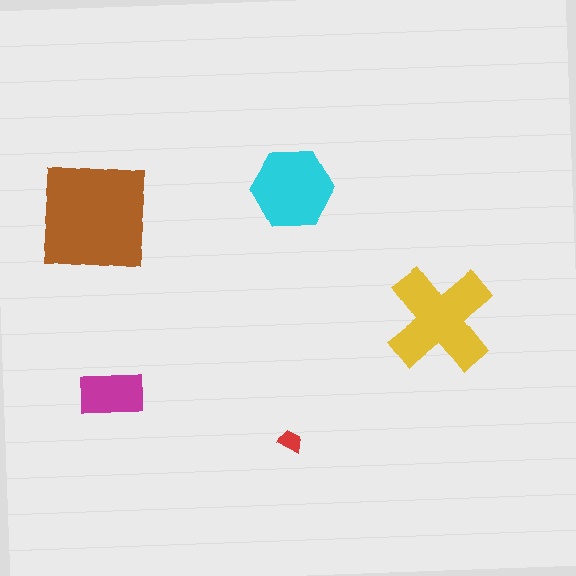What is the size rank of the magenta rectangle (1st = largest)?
4th.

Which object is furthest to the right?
The yellow cross is rightmost.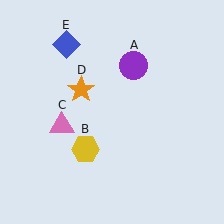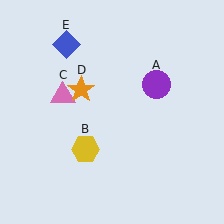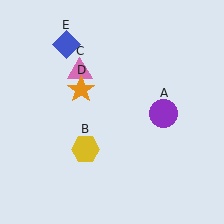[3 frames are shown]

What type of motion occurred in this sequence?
The purple circle (object A), pink triangle (object C) rotated clockwise around the center of the scene.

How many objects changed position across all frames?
2 objects changed position: purple circle (object A), pink triangle (object C).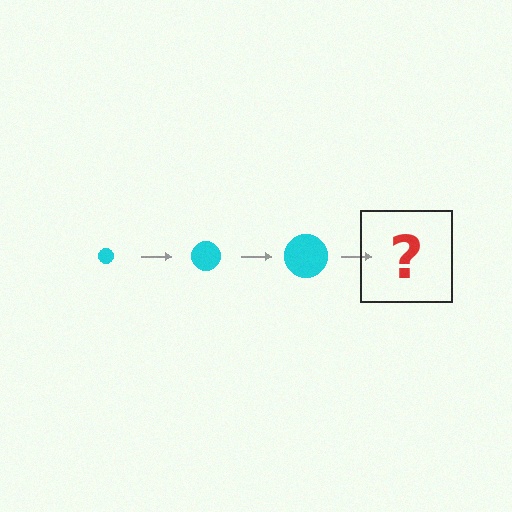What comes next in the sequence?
The next element should be a cyan circle, larger than the previous one.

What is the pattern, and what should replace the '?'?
The pattern is that the circle gets progressively larger each step. The '?' should be a cyan circle, larger than the previous one.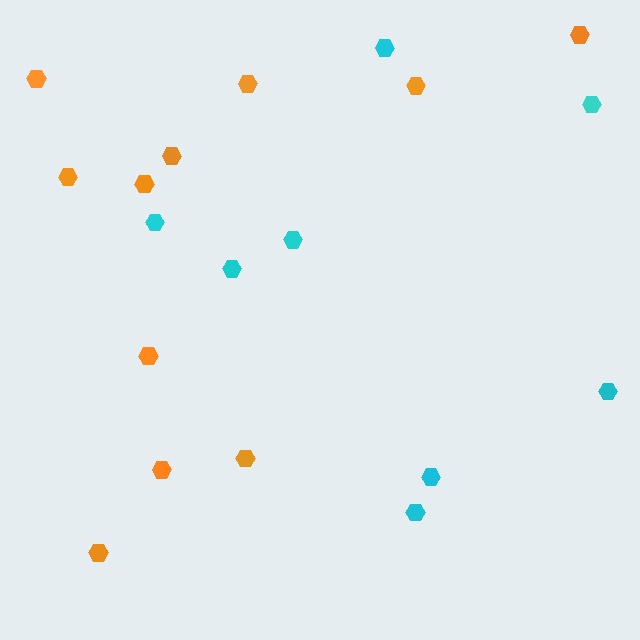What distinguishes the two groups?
There are 2 groups: one group of cyan hexagons (8) and one group of orange hexagons (11).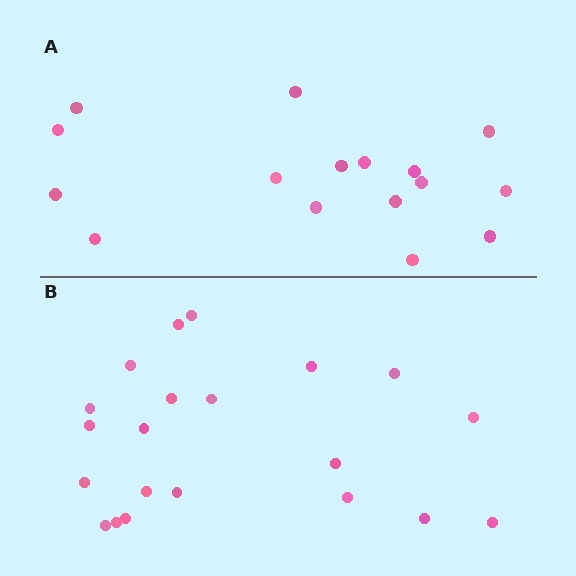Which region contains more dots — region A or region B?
Region B (the bottom region) has more dots.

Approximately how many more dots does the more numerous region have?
Region B has about 5 more dots than region A.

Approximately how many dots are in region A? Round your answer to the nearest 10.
About 20 dots. (The exact count is 16, which rounds to 20.)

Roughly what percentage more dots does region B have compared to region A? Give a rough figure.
About 30% more.